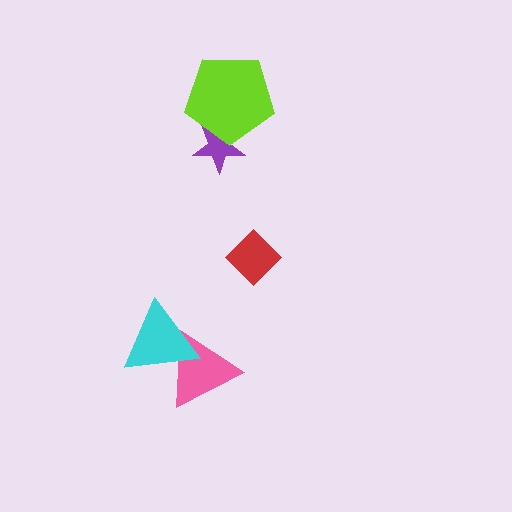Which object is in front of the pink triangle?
The cyan triangle is in front of the pink triangle.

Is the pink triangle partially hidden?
Yes, it is partially covered by another shape.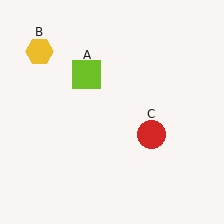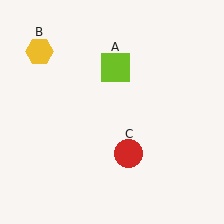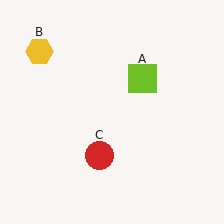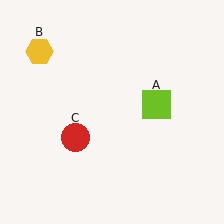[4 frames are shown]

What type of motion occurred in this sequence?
The lime square (object A), red circle (object C) rotated clockwise around the center of the scene.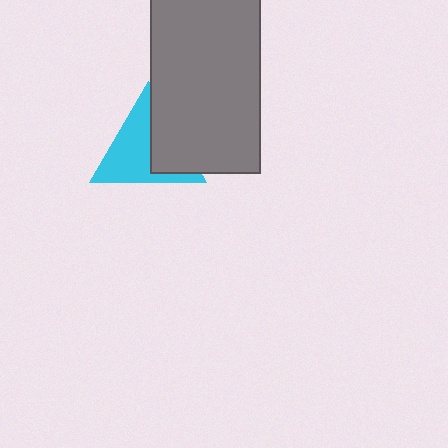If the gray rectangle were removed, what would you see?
You would see the complete cyan triangle.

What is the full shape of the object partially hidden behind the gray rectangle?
The partially hidden object is a cyan triangle.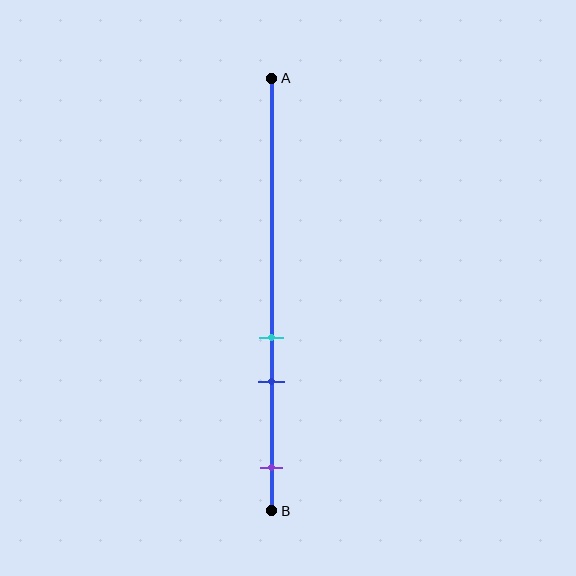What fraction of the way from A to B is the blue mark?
The blue mark is approximately 70% (0.7) of the way from A to B.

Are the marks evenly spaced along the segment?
No, the marks are not evenly spaced.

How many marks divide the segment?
There are 3 marks dividing the segment.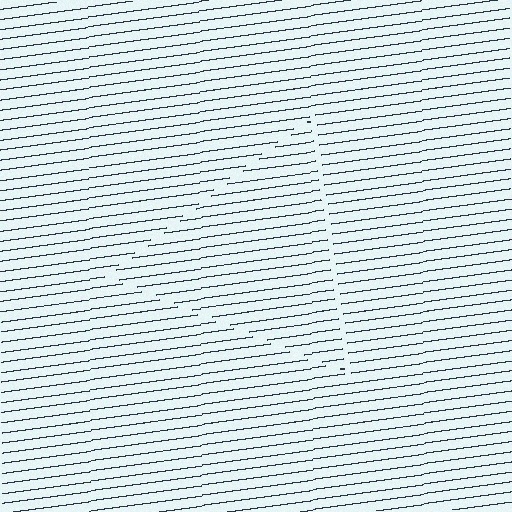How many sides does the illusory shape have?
3 sides — the line-ends trace a triangle.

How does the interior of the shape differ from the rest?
The interior of the shape contains the same grating, shifted by half a period — the contour is defined by the phase discontinuity where line-ends from the inner and outer gratings abut.